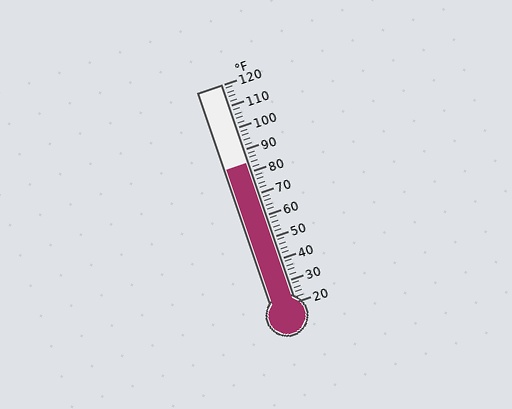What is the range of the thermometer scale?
The thermometer scale ranges from 20°F to 120°F.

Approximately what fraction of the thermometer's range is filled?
The thermometer is filled to approximately 65% of its range.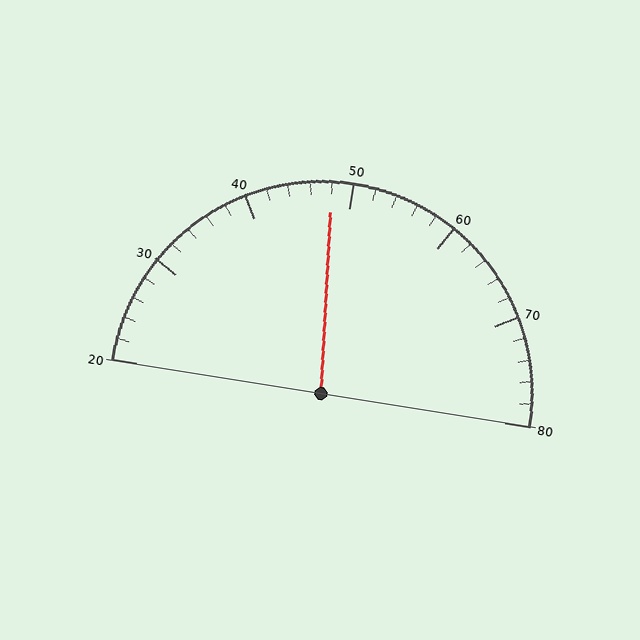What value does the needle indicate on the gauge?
The needle indicates approximately 48.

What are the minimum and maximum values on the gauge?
The gauge ranges from 20 to 80.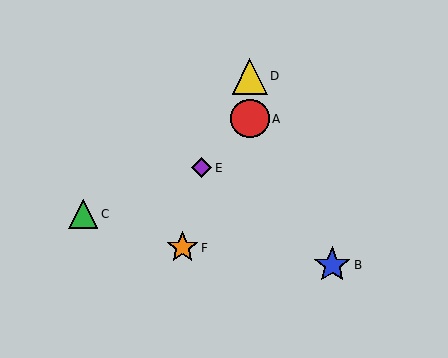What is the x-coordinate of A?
Object A is at x≈250.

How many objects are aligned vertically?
2 objects (A, D) are aligned vertically.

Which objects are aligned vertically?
Objects A, D are aligned vertically.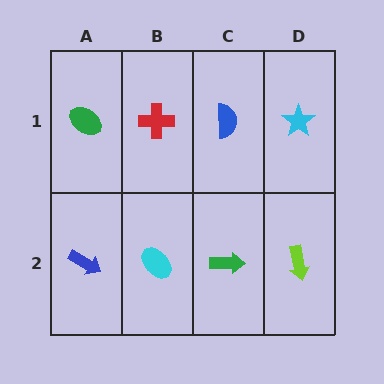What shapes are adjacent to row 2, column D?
A cyan star (row 1, column D), a green arrow (row 2, column C).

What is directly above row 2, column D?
A cyan star.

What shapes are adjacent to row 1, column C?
A green arrow (row 2, column C), a red cross (row 1, column B), a cyan star (row 1, column D).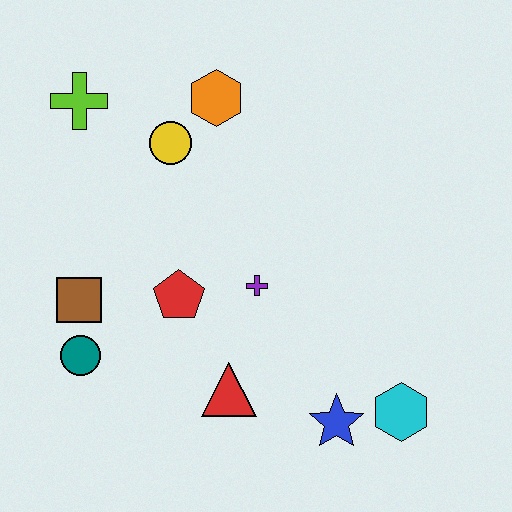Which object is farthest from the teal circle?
The cyan hexagon is farthest from the teal circle.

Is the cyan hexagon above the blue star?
Yes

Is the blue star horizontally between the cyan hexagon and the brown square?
Yes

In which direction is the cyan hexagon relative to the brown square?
The cyan hexagon is to the right of the brown square.